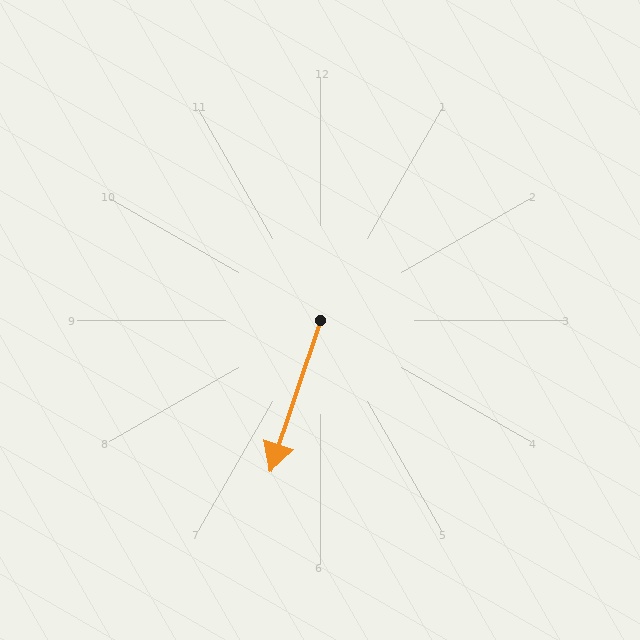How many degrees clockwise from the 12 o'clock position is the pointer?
Approximately 199 degrees.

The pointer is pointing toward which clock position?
Roughly 7 o'clock.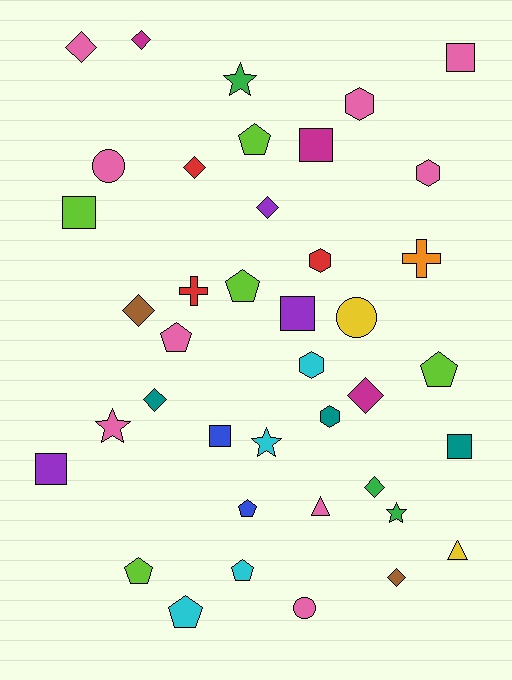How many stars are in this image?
There are 4 stars.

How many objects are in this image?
There are 40 objects.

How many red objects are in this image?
There are 3 red objects.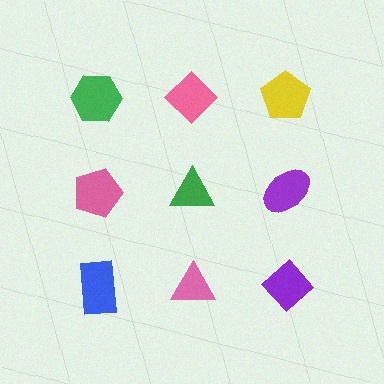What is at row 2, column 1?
A pink pentagon.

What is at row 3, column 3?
A purple diamond.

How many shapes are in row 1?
3 shapes.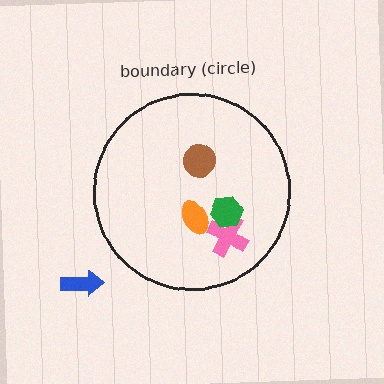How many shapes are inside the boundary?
4 inside, 1 outside.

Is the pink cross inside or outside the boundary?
Inside.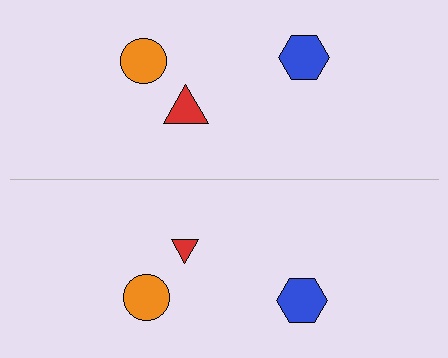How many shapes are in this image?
There are 6 shapes in this image.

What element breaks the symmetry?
The red triangle on the bottom side has a different size than its mirror counterpart.